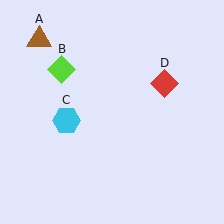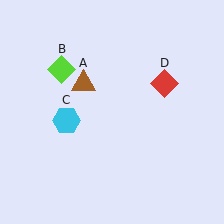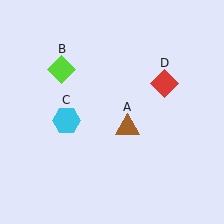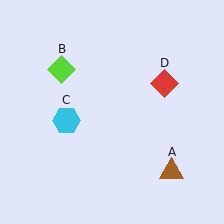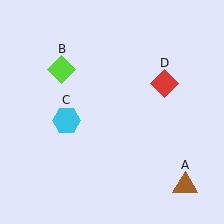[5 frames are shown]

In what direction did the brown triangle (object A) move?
The brown triangle (object A) moved down and to the right.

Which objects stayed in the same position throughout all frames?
Lime diamond (object B) and cyan hexagon (object C) and red diamond (object D) remained stationary.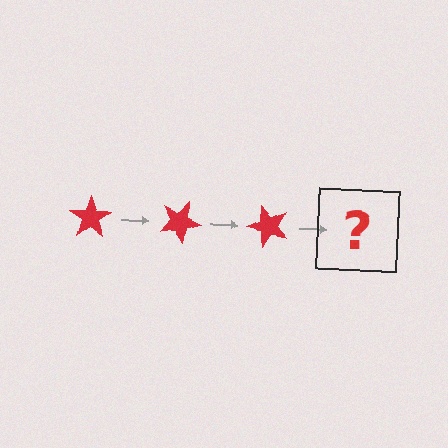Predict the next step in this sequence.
The next step is a red star rotated 75 degrees.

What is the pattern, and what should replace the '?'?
The pattern is that the star rotates 25 degrees each step. The '?' should be a red star rotated 75 degrees.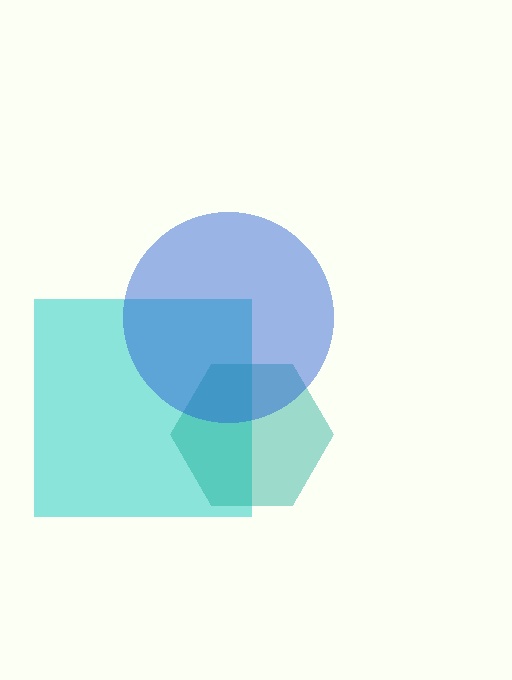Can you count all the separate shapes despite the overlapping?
Yes, there are 3 separate shapes.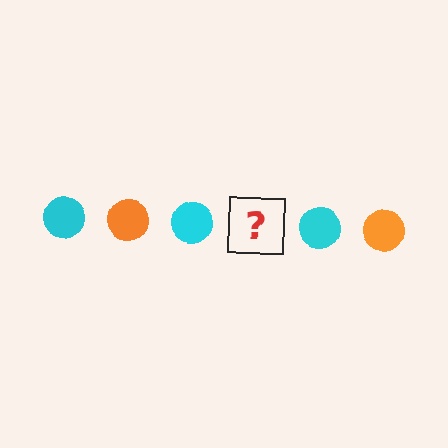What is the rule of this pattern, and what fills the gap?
The rule is that the pattern cycles through cyan, orange circles. The gap should be filled with an orange circle.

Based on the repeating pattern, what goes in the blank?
The blank should be an orange circle.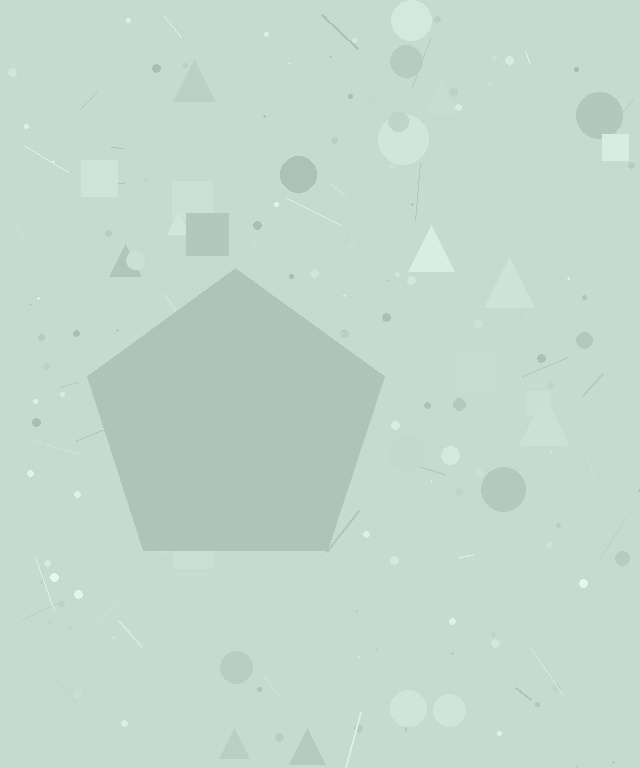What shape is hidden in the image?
A pentagon is hidden in the image.